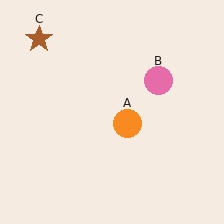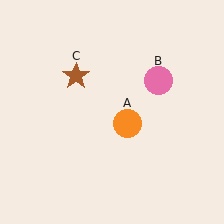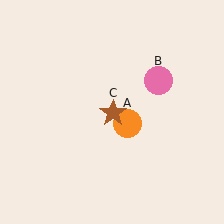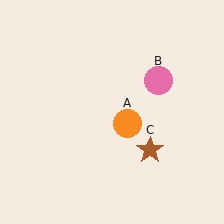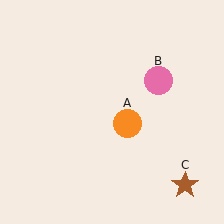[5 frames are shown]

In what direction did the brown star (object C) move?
The brown star (object C) moved down and to the right.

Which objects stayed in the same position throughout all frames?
Orange circle (object A) and pink circle (object B) remained stationary.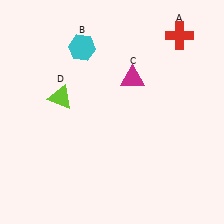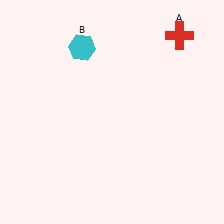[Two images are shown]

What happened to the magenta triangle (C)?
The magenta triangle (C) was removed in Image 2. It was in the top-right area of Image 1.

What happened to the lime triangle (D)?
The lime triangle (D) was removed in Image 2. It was in the top-left area of Image 1.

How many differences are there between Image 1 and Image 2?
There are 2 differences between the two images.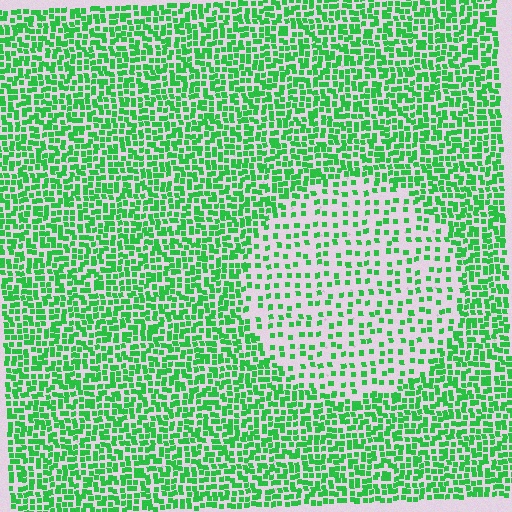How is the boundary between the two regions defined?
The boundary is defined by a change in element density (approximately 2.4x ratio). All elements are the same color, size, and shape.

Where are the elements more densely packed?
The elements are more densely packed outside the circle boundary.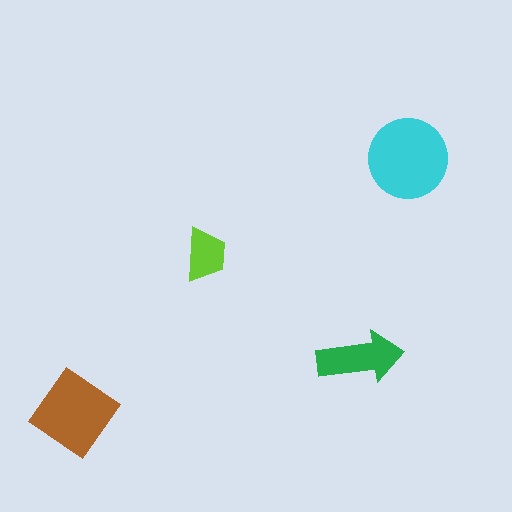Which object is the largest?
The cyan circle.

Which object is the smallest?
The lime trapezoid.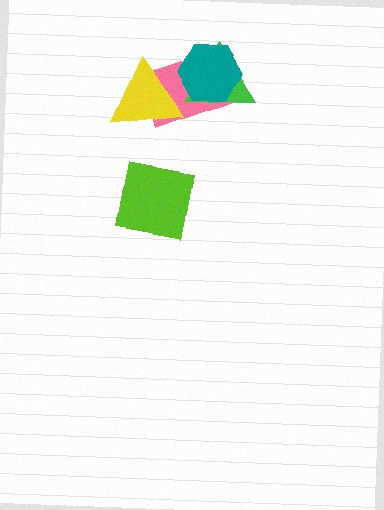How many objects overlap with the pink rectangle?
3 objects overlap with the pink rectangle.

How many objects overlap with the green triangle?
2 objects overlap with the green triangle.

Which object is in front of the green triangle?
The teal hexagon is in front of the green triangle.